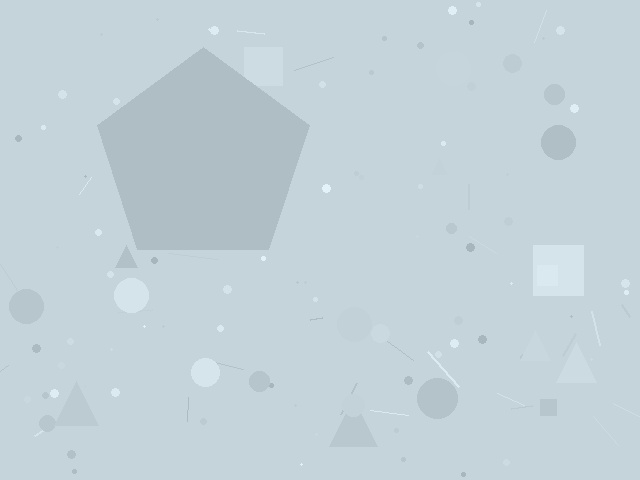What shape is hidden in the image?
A pentagon is hidden in the image.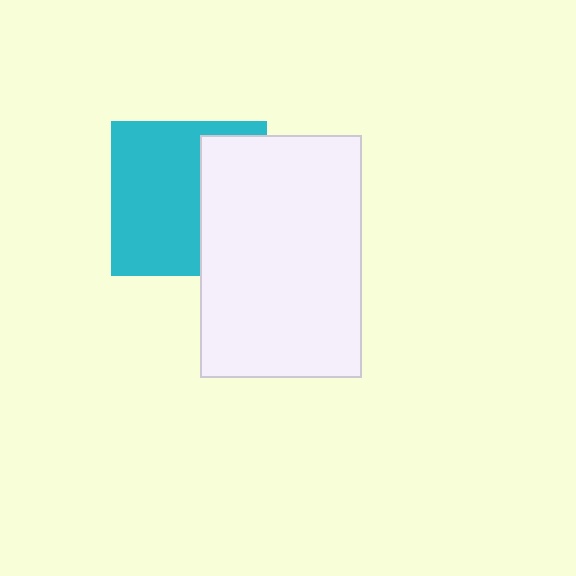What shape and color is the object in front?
The object in front is a white rectangle.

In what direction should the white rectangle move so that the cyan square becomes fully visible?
The white rectangle should move right. That is the shortest direction to clear the overlap and leave the cyan square fully visible.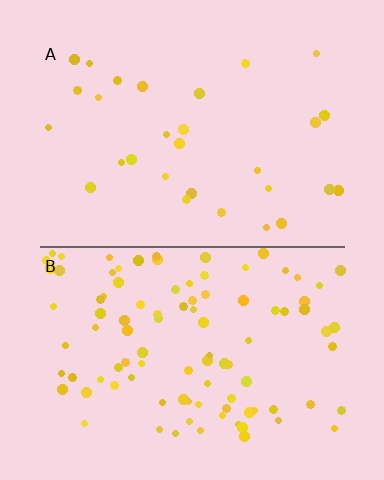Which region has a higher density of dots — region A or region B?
B (the bottom).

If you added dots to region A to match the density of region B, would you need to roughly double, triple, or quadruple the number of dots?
Approximately triple.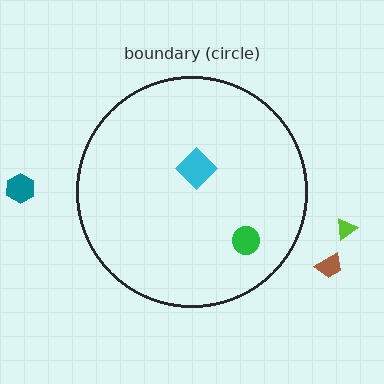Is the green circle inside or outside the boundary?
Inside.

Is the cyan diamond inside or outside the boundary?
Inside.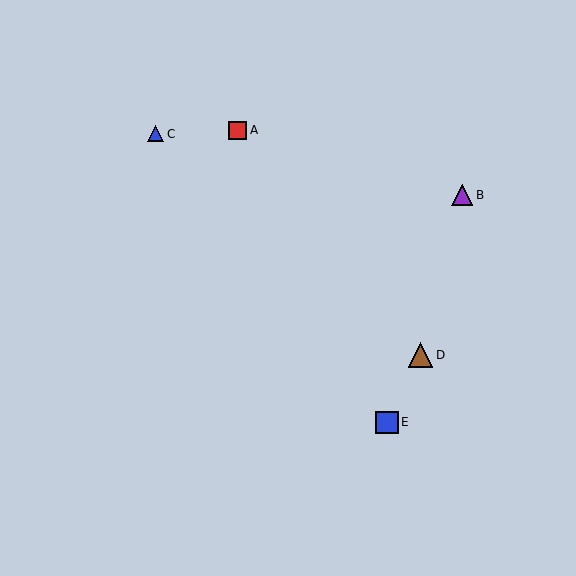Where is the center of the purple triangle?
The center of the purple triangle is at (462, 195).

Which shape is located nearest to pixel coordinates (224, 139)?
The red square (labeled A) at (238, 130) is nearest to that location.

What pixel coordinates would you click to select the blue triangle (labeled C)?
Click at (155, 134) to select the blue triangle C.